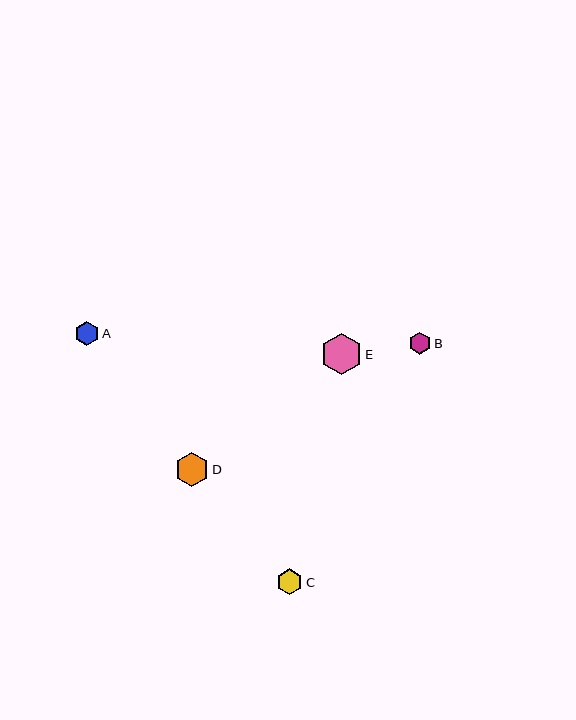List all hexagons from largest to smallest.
From largest to smallest: E, D, C, A, B.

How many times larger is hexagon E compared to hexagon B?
Hexagon E is approximately 1.9 times the size of hexagon B.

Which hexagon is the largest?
Hexagon E is the largest with a size of approximately 41 pixels.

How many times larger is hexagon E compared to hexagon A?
Hexagon E is approximately 1.7 times the size of hexagon A.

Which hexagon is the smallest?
Hexagon B is the smallest with a size of approximately 22 pixels.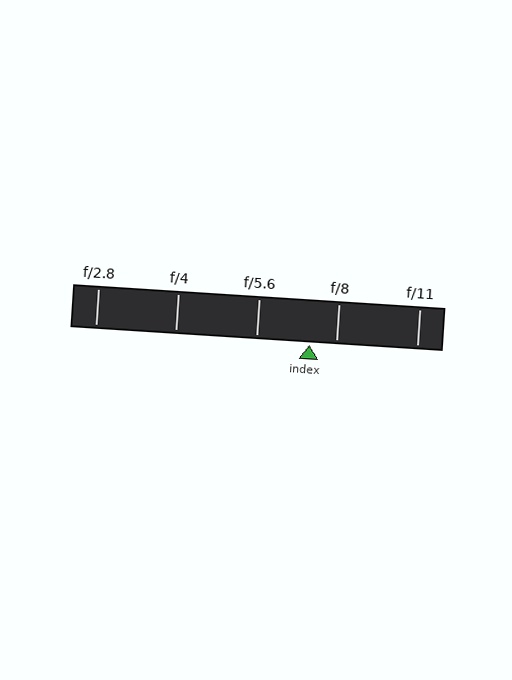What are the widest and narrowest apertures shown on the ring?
The widest aperture shown is f/2.8 and the narrowest is f/11.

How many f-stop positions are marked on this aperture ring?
There are 5 f-stop positions marked.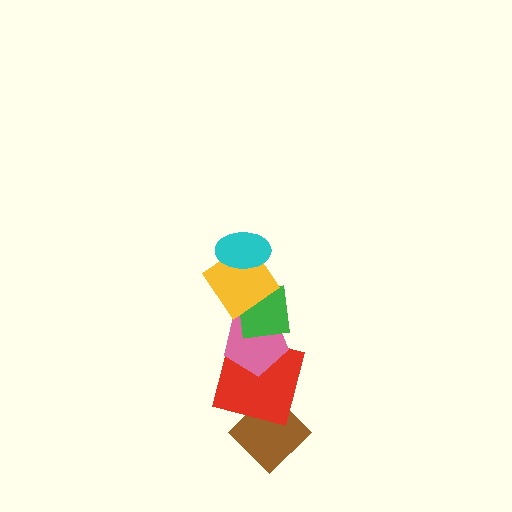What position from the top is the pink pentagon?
The pink pentagon is 4th from the top.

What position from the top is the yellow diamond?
The yellow diamond is 2nd from the top.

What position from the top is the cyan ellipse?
The cyan ellipse is 1st from the top.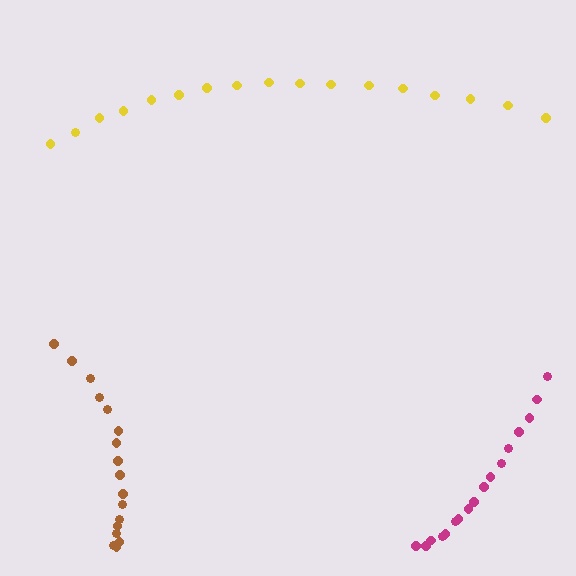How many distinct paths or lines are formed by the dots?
There are 3 distinct paths.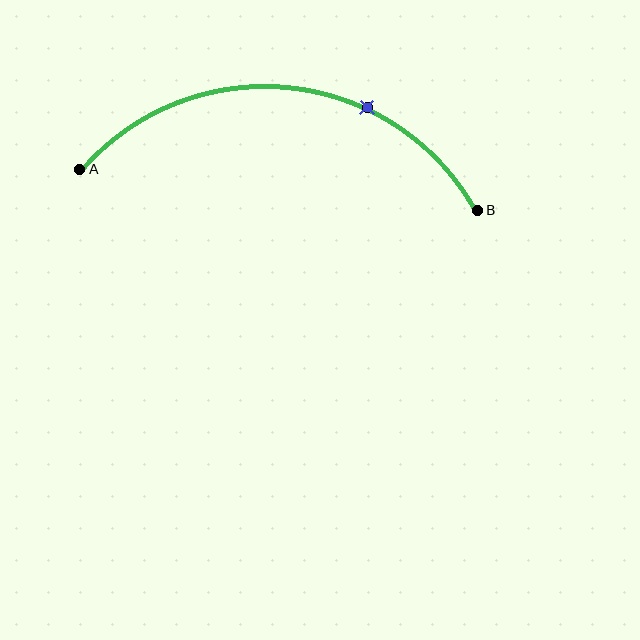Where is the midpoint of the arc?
The arc midpoint is the point on the curve farthest from the straight line joining A and B. It sits above that line.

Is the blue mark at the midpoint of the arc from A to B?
No. The blue mark lies on the arc but is closer to endpoint B. The arc midpoint would be at the point on the curve equidistant along the arc from both A and B.